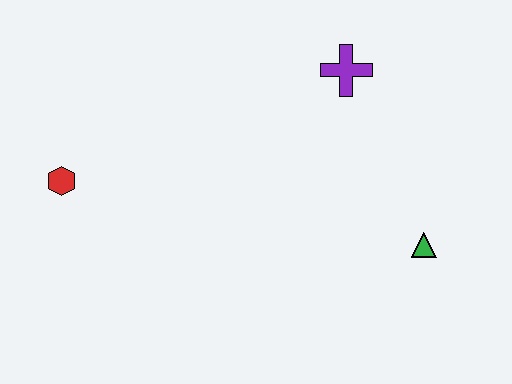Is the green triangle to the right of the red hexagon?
Yes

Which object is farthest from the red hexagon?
The green triangle is farthest from the red hexagon.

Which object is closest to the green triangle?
The purple cross is closest to the green triangle.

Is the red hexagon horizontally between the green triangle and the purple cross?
No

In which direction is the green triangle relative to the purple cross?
The green triangle is below the purple cross.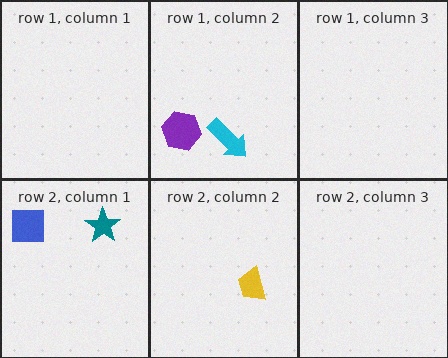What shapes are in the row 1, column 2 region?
The cyan arrow, the purple hexagon.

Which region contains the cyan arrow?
The row 1, column 2 region.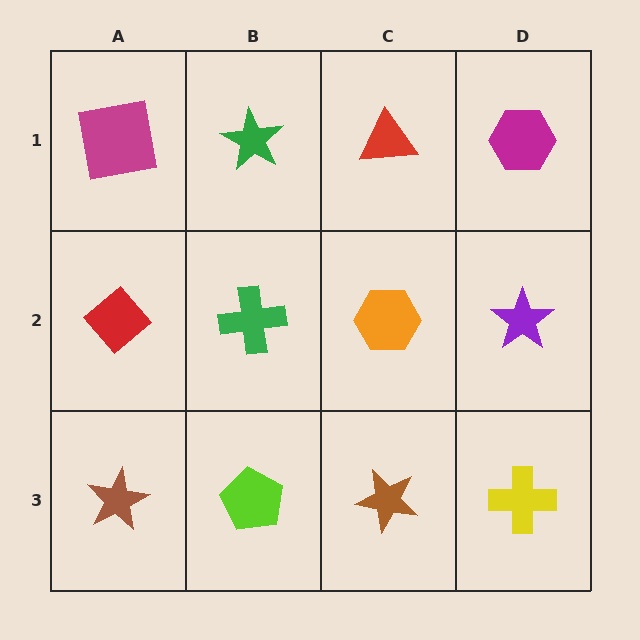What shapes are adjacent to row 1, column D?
A purple star (row 2, column D), a red triangle (row 1, column C).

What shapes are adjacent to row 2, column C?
A red triangle (row 1, column C), a brown star (row 3, column C), a green cross (row 2, column B), a purple star (row 2, column D).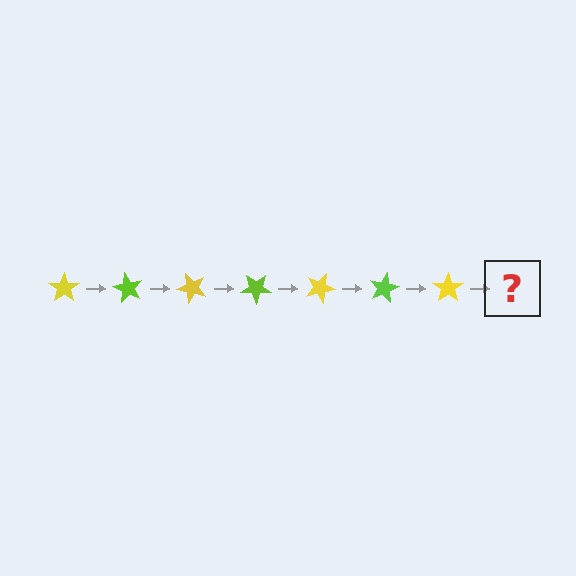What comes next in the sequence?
The next element should be a lime star, rotated 420 degrees from the start.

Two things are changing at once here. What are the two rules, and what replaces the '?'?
The two rules are that it rotates 60 degrees each step and the color cycles through yellow and lime. The '?' should be a lime star, rotated 420 degrees from the start.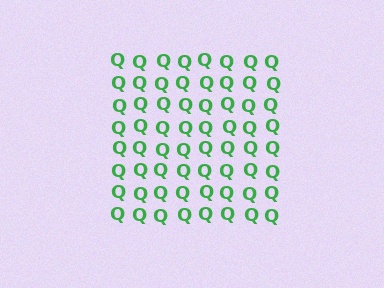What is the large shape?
The large shape is a square.